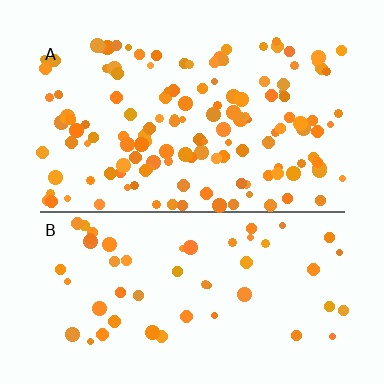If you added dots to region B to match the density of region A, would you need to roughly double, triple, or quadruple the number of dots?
Approximately triple.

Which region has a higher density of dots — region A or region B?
A (the top).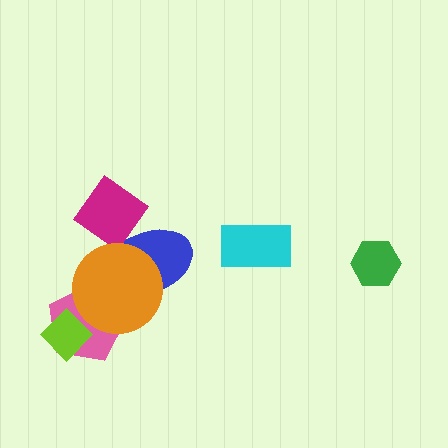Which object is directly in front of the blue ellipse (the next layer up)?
The magenta diamond is directly in front of the blue ellipse.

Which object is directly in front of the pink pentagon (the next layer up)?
The lime diamond is directly in front of the pink pentagon.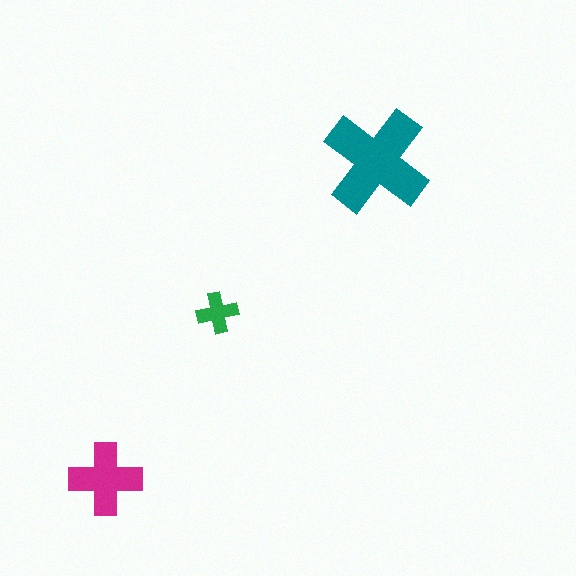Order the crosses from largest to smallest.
the teal one, the magenta one, the green one.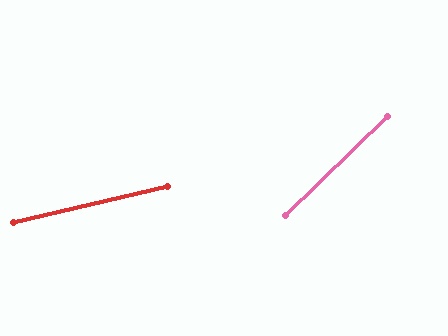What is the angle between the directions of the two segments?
Approximately 31 degrees.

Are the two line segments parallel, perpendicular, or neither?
Neither parallel nor perpendicular — they differ by about 31°.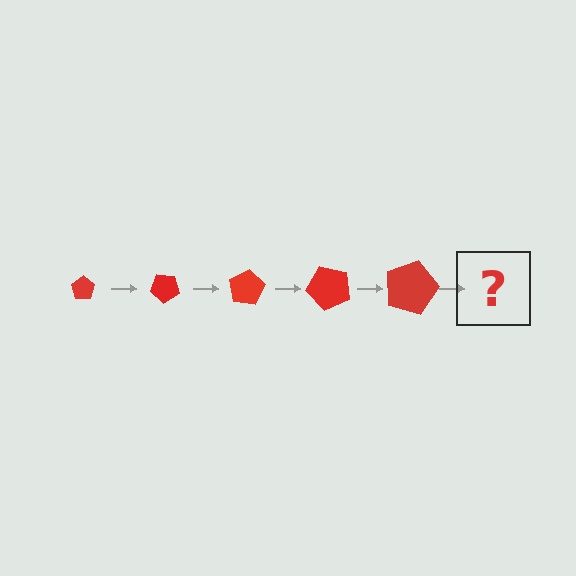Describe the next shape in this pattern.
It should be a pentagon, larger than the previous one and rotated 200 degrees from the start.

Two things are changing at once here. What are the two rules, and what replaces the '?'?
The two rules are that the pentagon grows larger each step and it rotates 40 degrees each step. The '?' should be a pentagon, larger than the previous one and rotated 200 degrees from the start.